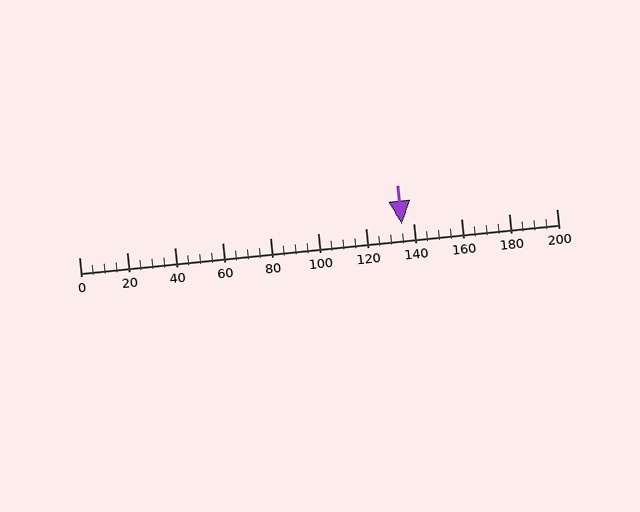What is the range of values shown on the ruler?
The ruler shows values from 0 to 200.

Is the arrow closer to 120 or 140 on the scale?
The arrow is closer to 140.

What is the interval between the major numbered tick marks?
The major tick marks are spaced 20 units apart.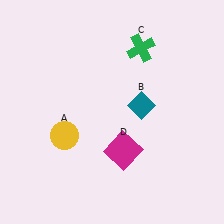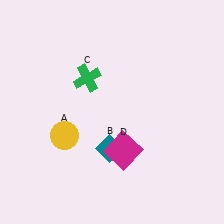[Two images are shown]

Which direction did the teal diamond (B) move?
The teal diamond (B) moved down.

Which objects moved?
The objects that moved are: the teal diamond (B), the green cross (C).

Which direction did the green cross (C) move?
The green cross (C) moved left.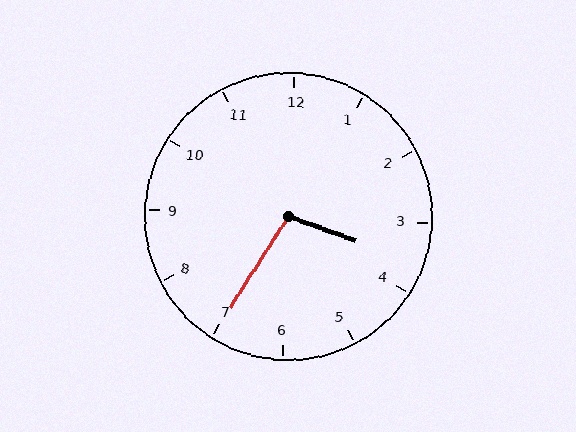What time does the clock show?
3:35.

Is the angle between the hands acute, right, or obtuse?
It is obtuse.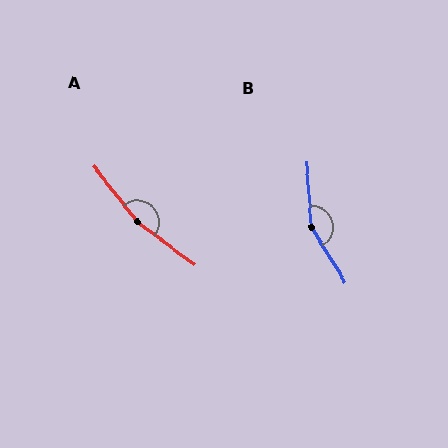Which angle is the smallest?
B, at approximately 152 degrees.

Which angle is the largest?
A, at approximately 166 degrees.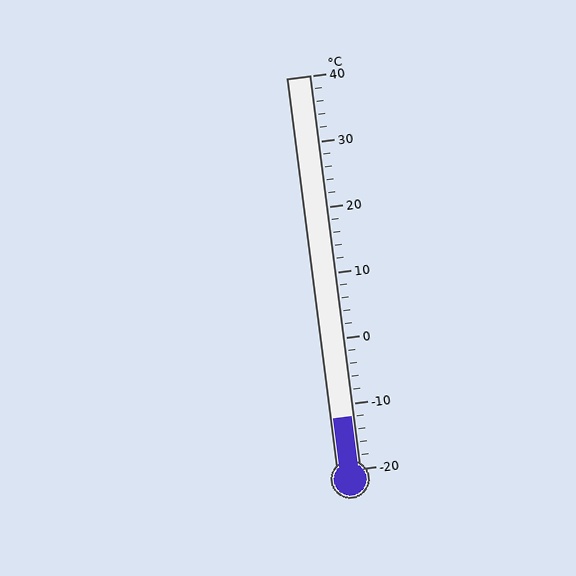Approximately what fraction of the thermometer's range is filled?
The thermometer is filled to approximately 15% of its range.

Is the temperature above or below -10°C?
The temperature is below -10°C.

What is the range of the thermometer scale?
The thermometer scale ranges from -20°C to 40°C.